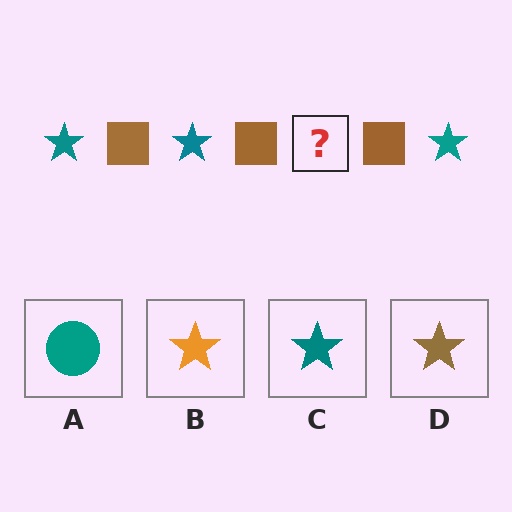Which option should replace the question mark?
Option C.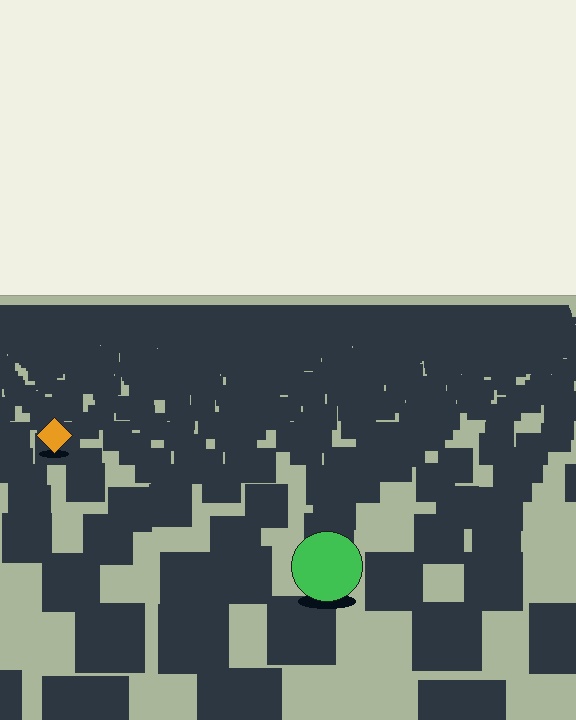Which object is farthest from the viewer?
The orange diamond is farthest from the viewer. It appears smaller and the ground texture around it is denser.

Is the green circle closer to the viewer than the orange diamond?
Yes. The green circle is closer — you can tell from the texture gradient: the ground texture is coarser near it.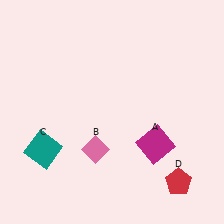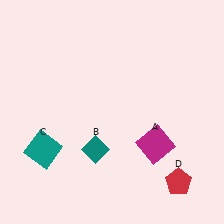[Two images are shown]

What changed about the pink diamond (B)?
In Image 1, B is pink. In Image 2, it changed to teal.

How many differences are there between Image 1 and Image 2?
There is 1 difference between the two images.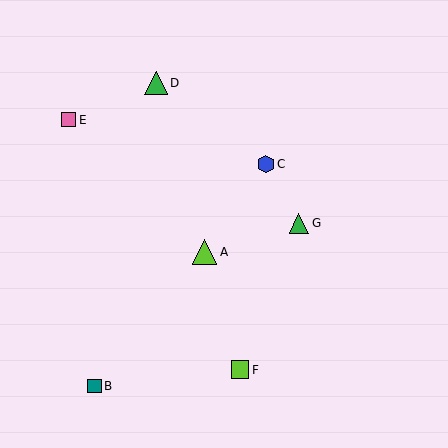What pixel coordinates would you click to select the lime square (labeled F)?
Click at (240, 370) to select the lime square F.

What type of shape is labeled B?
Shape B is a teal square.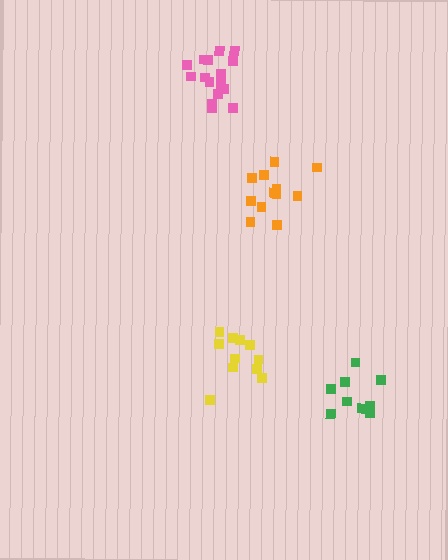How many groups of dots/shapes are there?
There are 4 groups.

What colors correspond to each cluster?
The clusters are colored: pink, yellow, orange, green.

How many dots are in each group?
Group 1: 16 dots, Group 2: 11 dots, Group 3: 12 dots, Group 4: 10 dots (49 total).